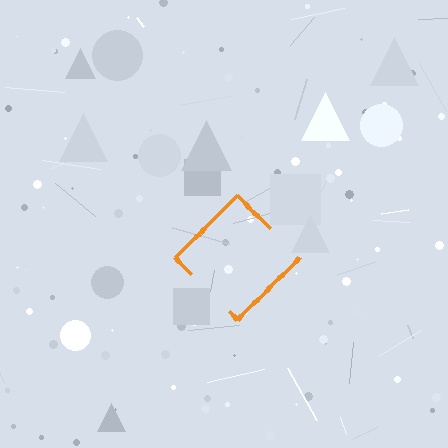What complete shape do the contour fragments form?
The contour fragments form a diamond.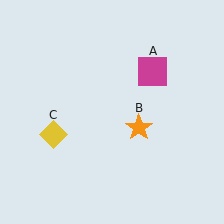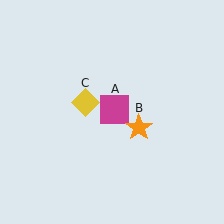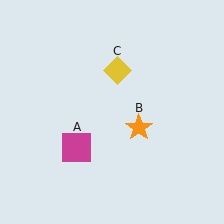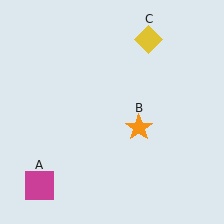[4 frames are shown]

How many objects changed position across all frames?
2 objects changed position: magenta square (object A), yellow diamond (object C).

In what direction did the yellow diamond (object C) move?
The yellow diamond (object C) moved up and to the right.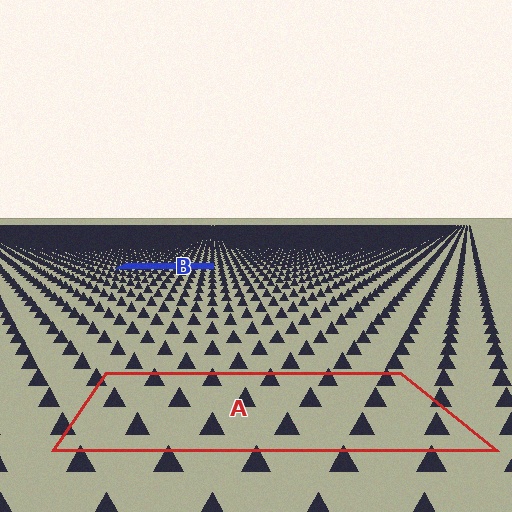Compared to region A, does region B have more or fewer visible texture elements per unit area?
Region B has more texture elements per unit area — they are packed more densely because it is farther away.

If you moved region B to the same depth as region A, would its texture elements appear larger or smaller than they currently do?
They would appear larger. At a closer depth, the same texture elements are projected at a bigger on-screen size.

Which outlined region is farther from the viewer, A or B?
Region B is farther from the viewer — the texture elements inside it appear smaller and more densely packed.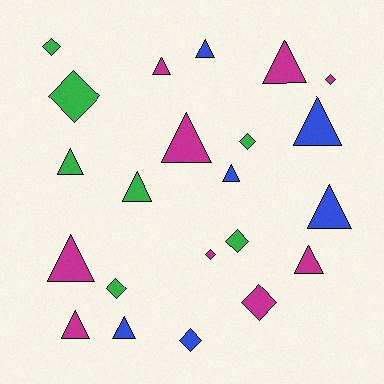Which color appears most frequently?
Magenta, with 9 objects.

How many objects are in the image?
There are 22 objects.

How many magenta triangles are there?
There are 6 magenta triangles.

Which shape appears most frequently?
Triangle, with 13 objects.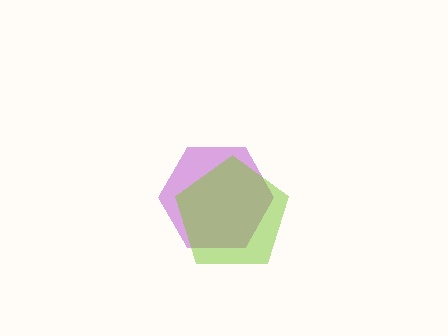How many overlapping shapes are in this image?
There are 2 overlapping shapes in the image.